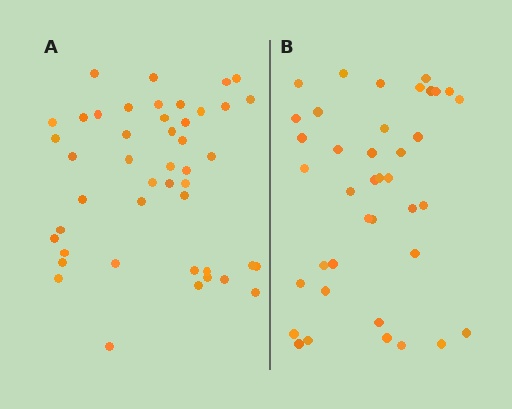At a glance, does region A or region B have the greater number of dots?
Region A (the left region) has more dots.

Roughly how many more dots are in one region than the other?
Region A has about 6 more dots than region B.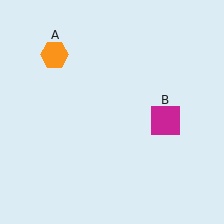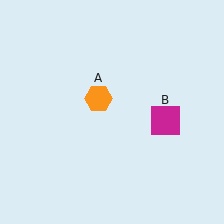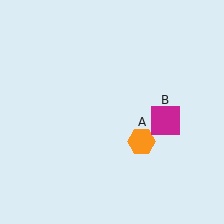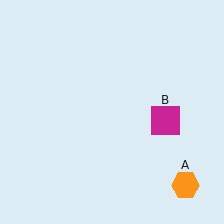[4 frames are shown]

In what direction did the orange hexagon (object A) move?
The orange hexagon (object A) moved down and to the right.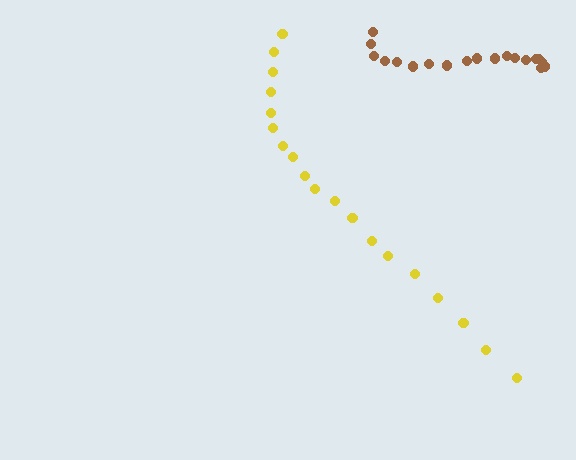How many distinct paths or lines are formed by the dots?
There are 2 distinct paths.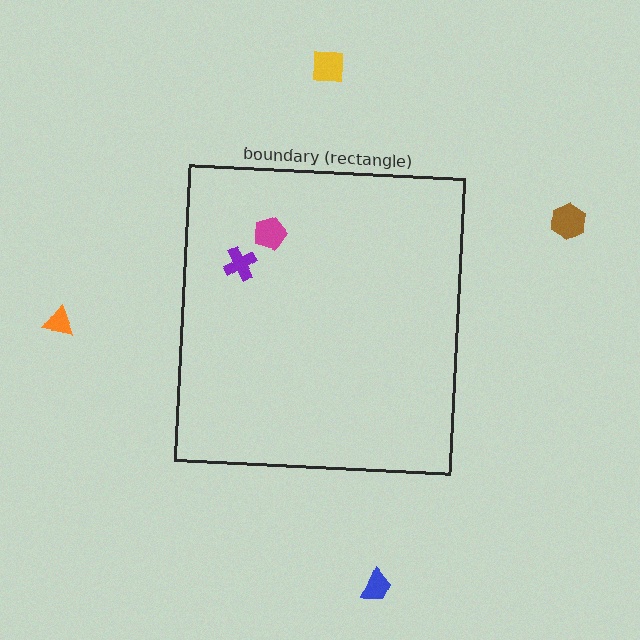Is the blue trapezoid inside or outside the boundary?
Outside.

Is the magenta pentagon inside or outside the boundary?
Inside.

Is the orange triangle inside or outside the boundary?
Outside.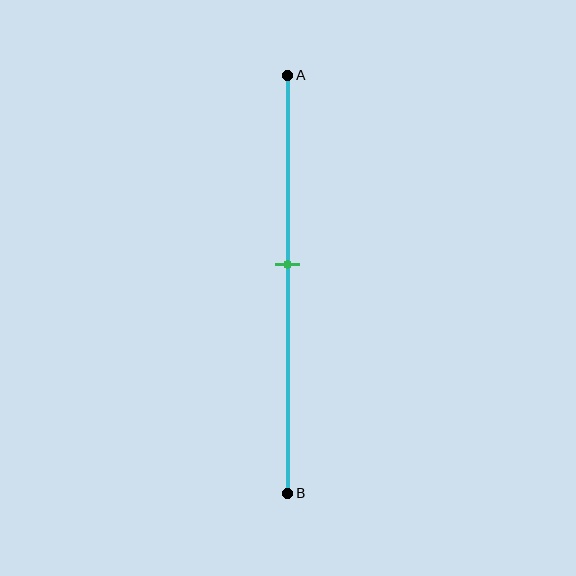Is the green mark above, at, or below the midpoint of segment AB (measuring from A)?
The green mark is above the midpoint of segment AB.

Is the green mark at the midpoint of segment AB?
No, the mark is at about 45% from A, not at the 50% midpoint.